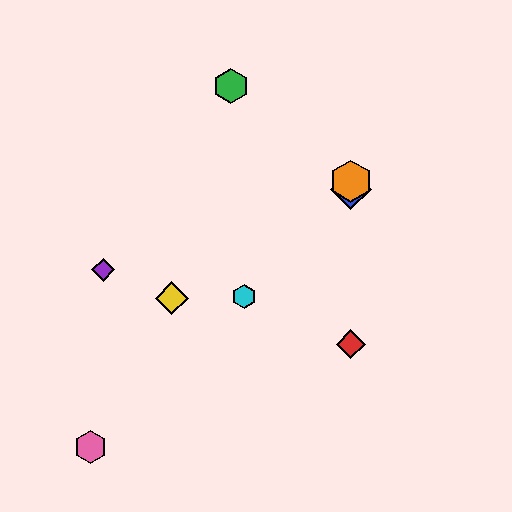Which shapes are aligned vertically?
The red diamond, the blue diamond, the orange hexagon are aligned vertically.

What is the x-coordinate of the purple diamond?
The purple diamond is at x≈103.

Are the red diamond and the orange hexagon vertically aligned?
Yes, both are at x≈351.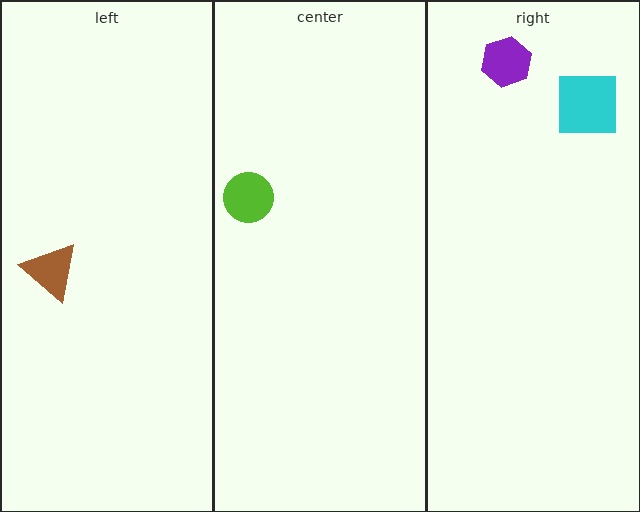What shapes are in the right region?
The cyan square, the purple hexagon.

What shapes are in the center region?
The lime circle.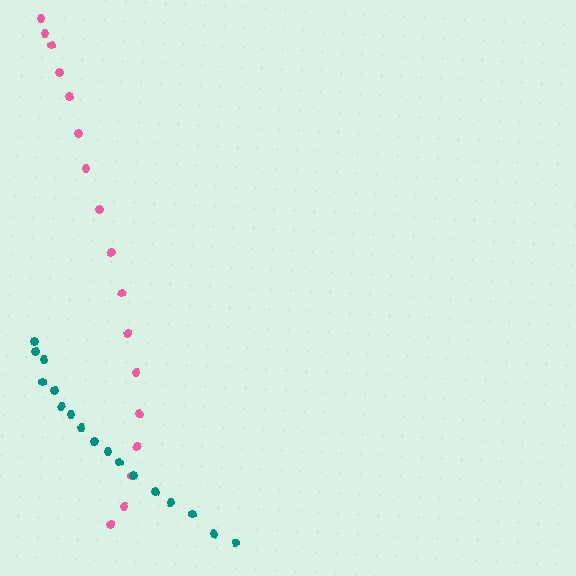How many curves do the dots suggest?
There are 2 distinct paths.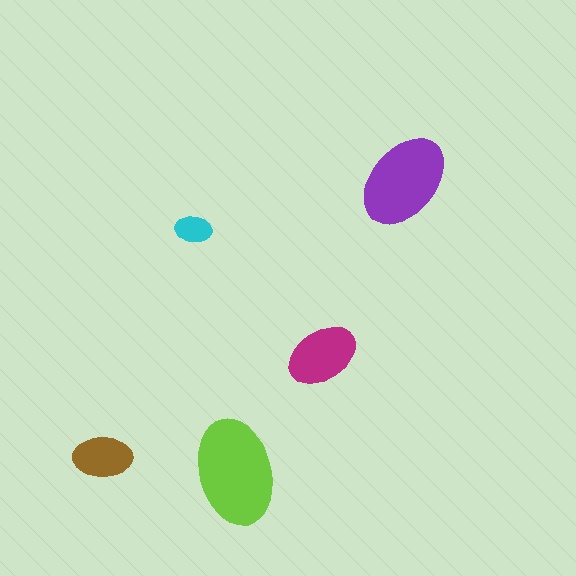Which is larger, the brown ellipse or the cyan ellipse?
The brown one.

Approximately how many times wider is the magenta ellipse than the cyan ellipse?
About 2 times wider.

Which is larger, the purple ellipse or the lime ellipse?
The lime one.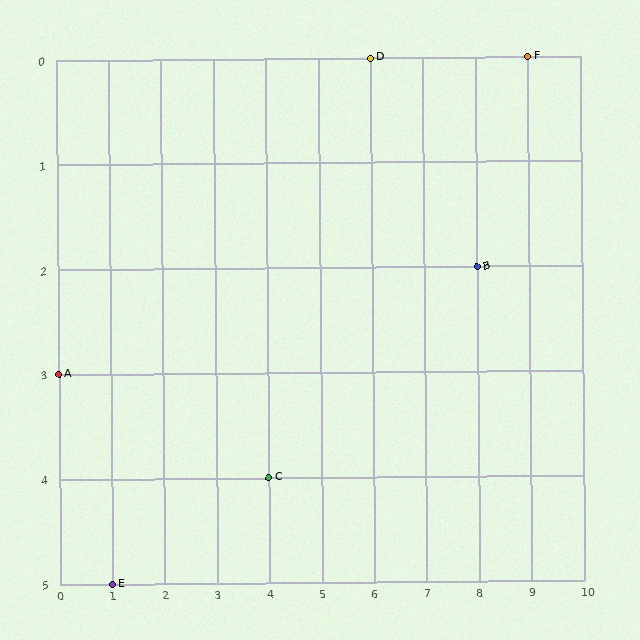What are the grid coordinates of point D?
Point D is at grid coordinates (6, 0).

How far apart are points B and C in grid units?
Points B and C are 4 columns and 2 rows apart (about 4.5 grid units diagonally).